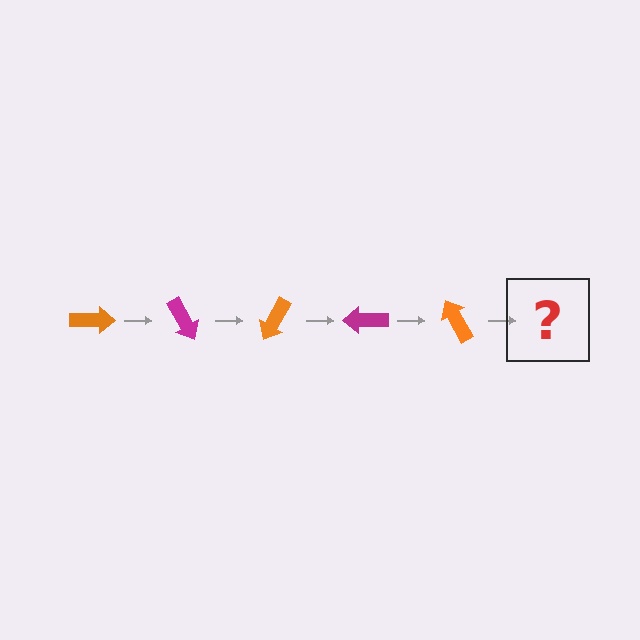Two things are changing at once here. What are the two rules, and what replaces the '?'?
The two rules are that it rotates 60 degrees each step and the color cycles through orange and magenta. The '?' should be a magenta arrow, rotated 300 degrees from the start.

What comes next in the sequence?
The next element should be a magenta arrow, rotated 300 degrees from the start.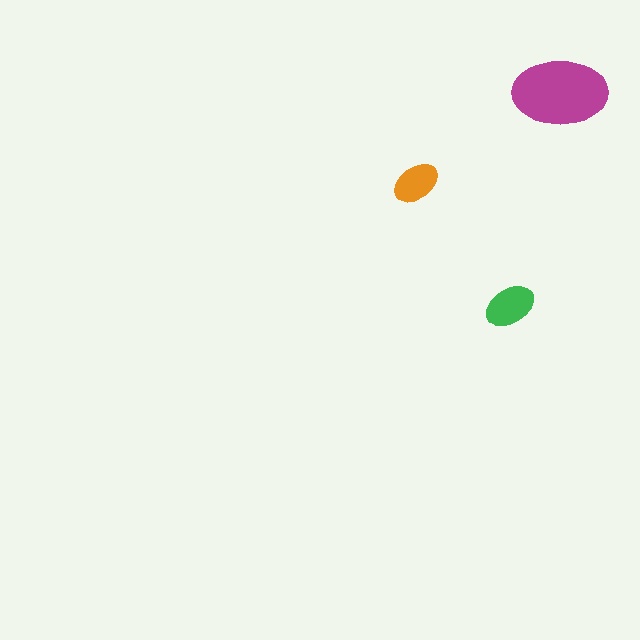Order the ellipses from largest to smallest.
the magenta one, the green one, the orange one.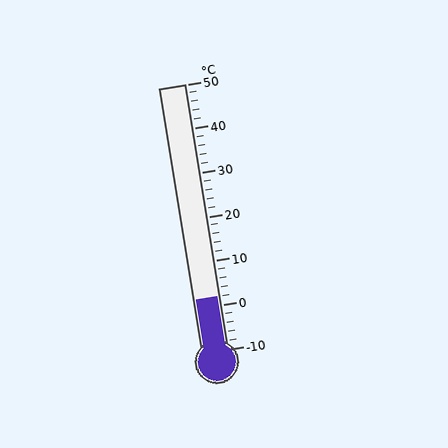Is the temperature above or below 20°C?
The temperature is below 20°C.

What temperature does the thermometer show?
The thermometer shows approximately 2°C.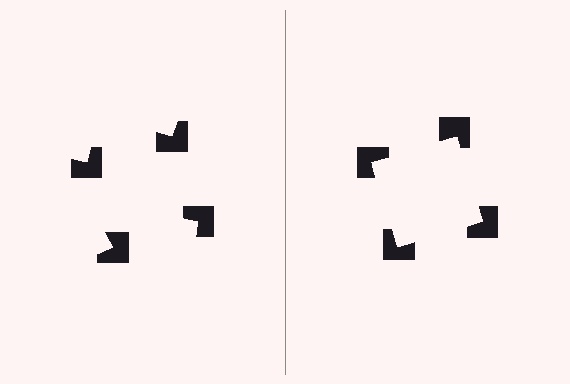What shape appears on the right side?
An illusory square.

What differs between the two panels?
The notched squares are positioned identically on both sides; only the wedge orientations differ. On the right they align to a square; on the left they are misaligned.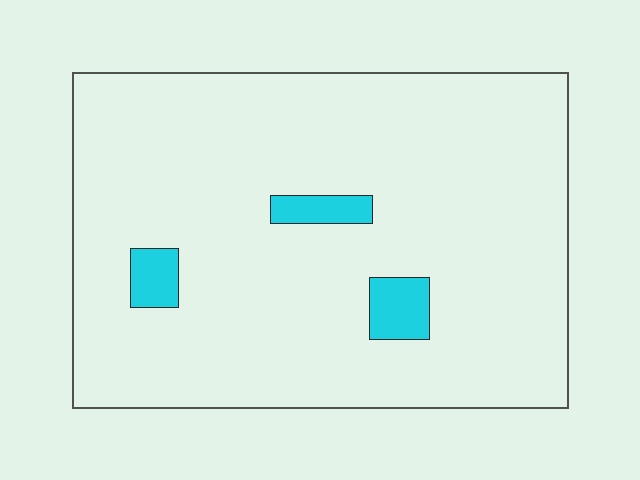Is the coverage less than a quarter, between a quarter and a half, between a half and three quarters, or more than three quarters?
Less than a quarter.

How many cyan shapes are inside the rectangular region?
3.